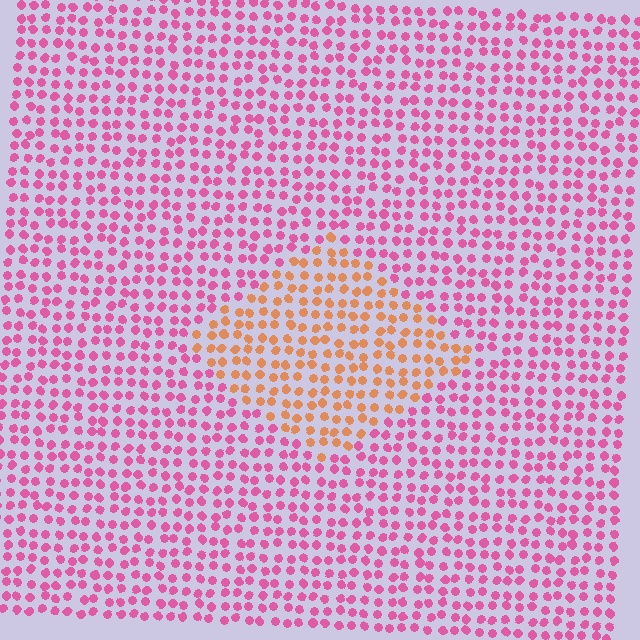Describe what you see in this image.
The image is filled with small pink elements in a uniform arrangement. A diamond-shaped region is visible where the elements are tinted to a slightly different hue, forming a subtle color boundary.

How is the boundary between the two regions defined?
The boundary is defined purely by a slight shift in hue (about 56 degrees). Spacing, size, and orientation are identical on both sides.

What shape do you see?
I see a diamond.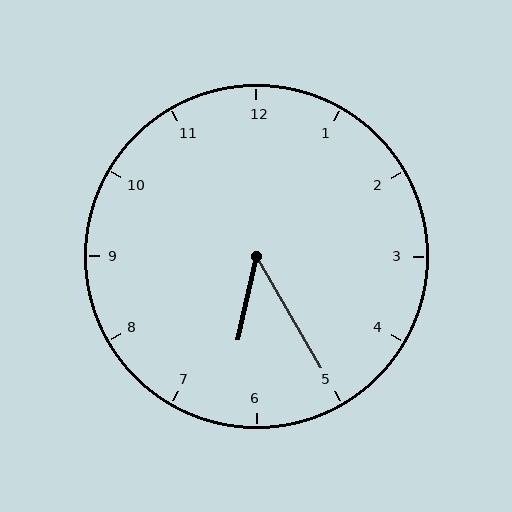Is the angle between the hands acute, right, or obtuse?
It is acute.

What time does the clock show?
6:25.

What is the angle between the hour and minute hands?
Approximately 42 degrees.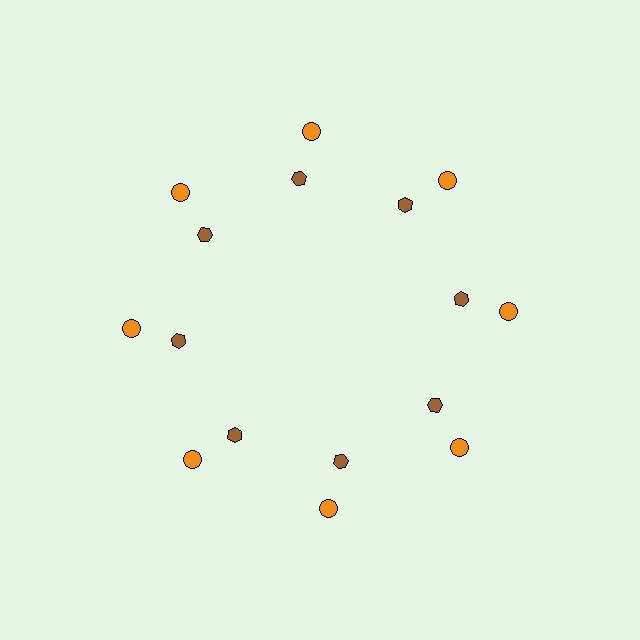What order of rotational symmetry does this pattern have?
This pattern has 8-fold rotational symmetry.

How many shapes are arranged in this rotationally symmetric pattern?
There are 16 shapes, arranged in 8 groups of 2.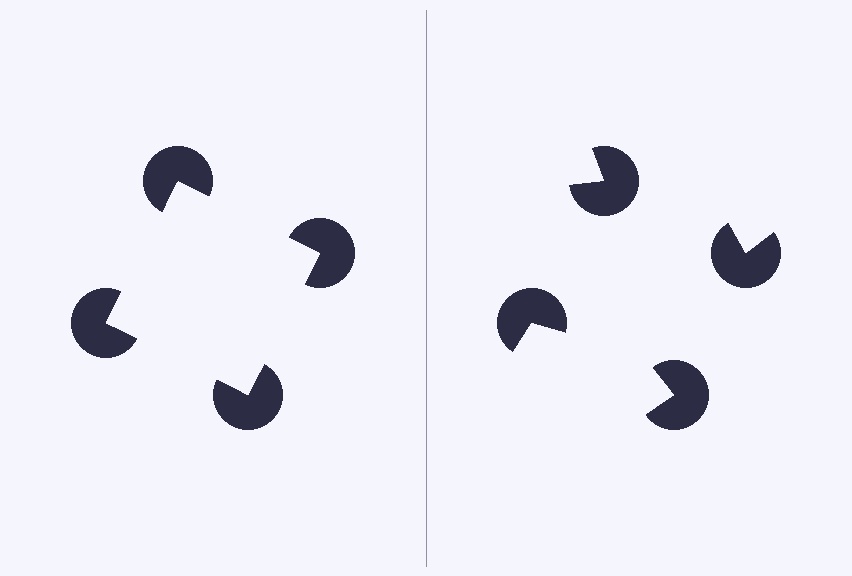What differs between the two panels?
The pac-man discs are positioned identically on both sides; only the wedge orientations differ. On the left they align to a square; on the right they are misaligned.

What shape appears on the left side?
An illusory square.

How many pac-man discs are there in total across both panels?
8 — 4 on each side.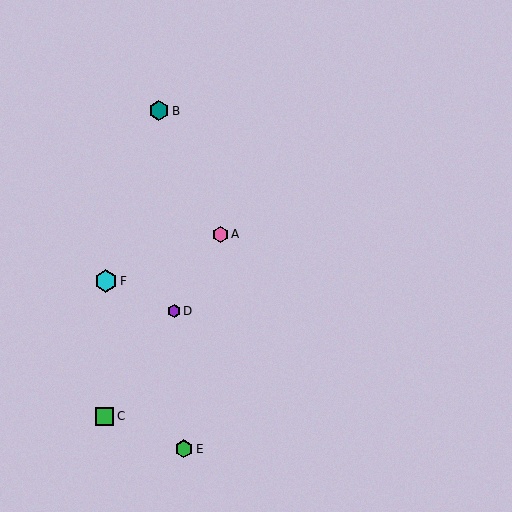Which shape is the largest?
The cyan hexagon (labeled F) is the largest.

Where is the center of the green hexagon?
The center of the green hexagon is at (184, 449).